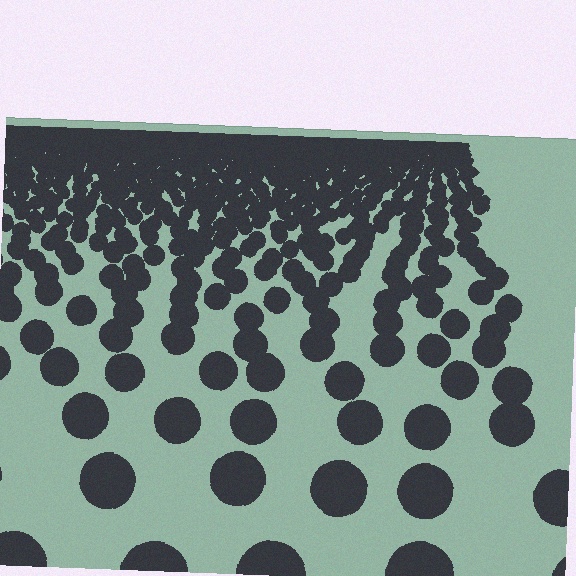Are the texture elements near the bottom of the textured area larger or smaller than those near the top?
Larger. Near the bottom, elements are closer to the viewer and appear at a bigger on-screen size.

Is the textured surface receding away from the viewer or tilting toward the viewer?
The surface is receding away from the viewer. Texture elements get smaller and denser toward the top.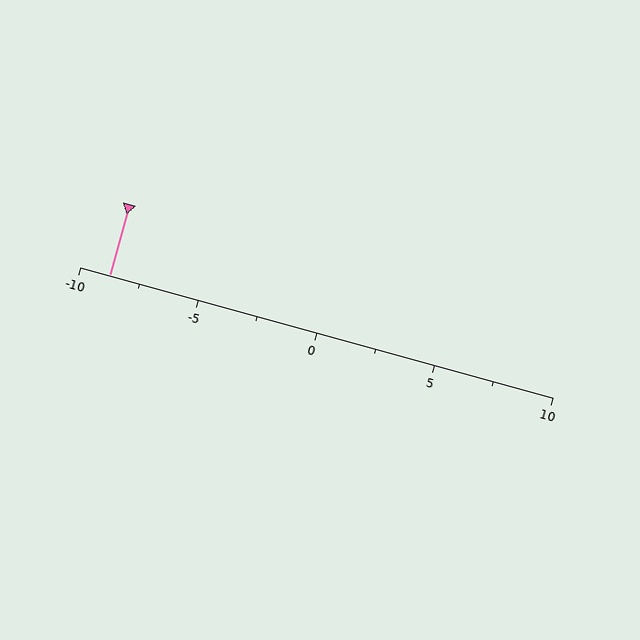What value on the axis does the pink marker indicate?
The marker indicates approximately -8.8.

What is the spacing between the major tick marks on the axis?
The major ticks are spaced 5 apart.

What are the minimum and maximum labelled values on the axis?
The axis runs from -10 to 10.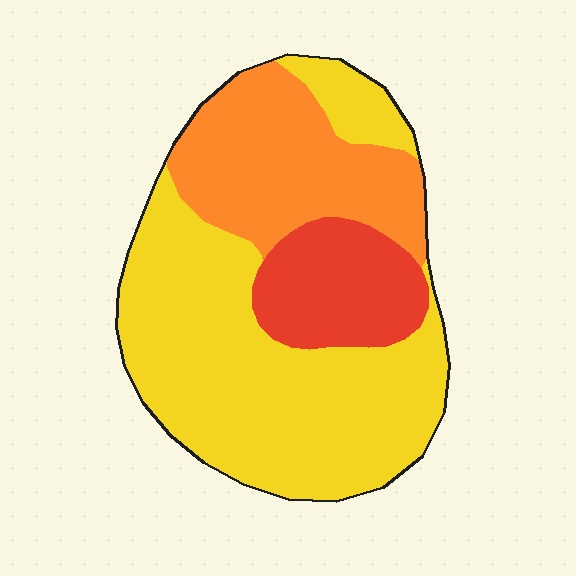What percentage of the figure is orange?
Orange takes up between a quarter and a half of the figure.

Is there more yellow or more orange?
Yellow.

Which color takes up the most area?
Yellow, at roughly 55%.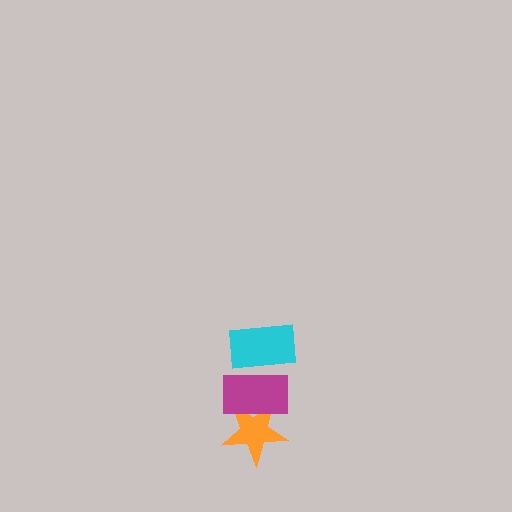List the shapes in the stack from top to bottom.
From top to bottom: the cyan rectangle, the magenta rectangle, the orange star.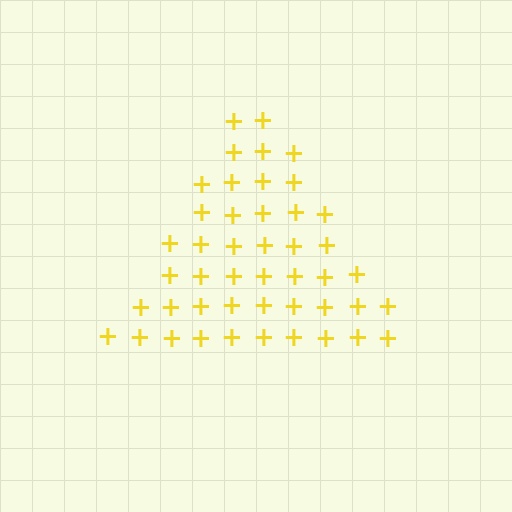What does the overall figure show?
The overall figure shows a triangle.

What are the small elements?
The small elements are plus signs.